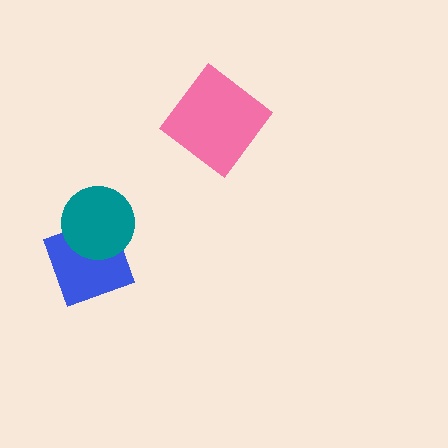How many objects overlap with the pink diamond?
0 objects overlap with the pink diamond.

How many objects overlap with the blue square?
1 object overlaps with the blue square.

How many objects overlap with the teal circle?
1 object overlaps with the teal circle.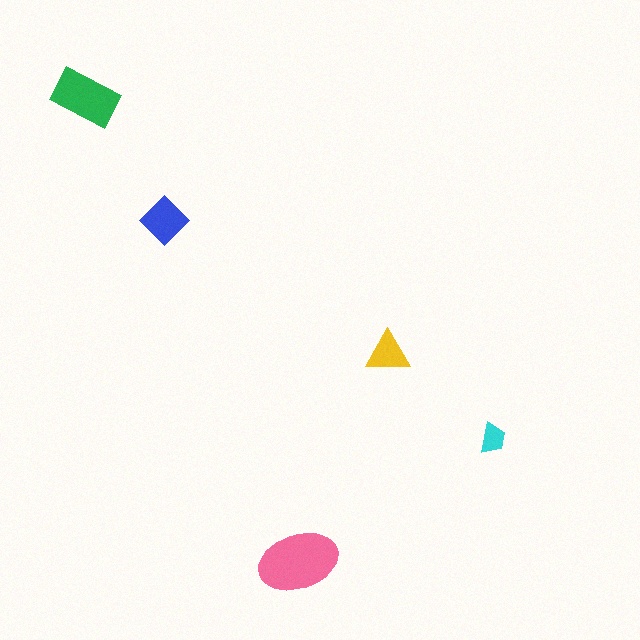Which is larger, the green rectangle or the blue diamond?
The green rectangle.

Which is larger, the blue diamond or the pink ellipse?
The pink ellipse.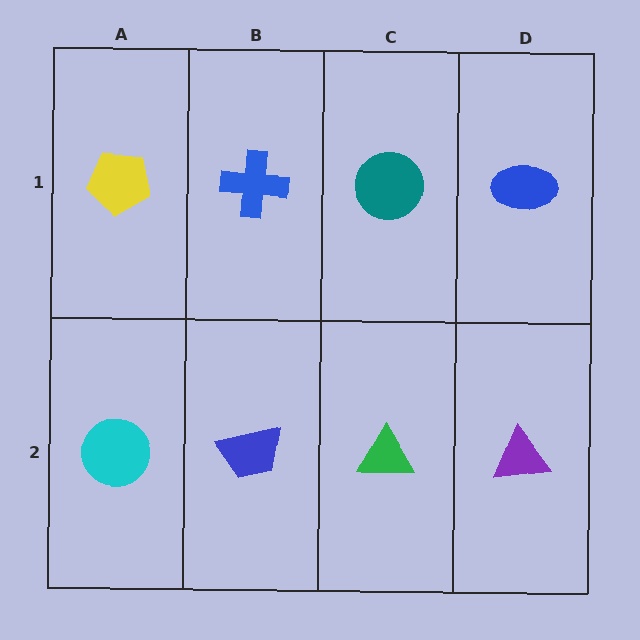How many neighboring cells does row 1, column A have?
2.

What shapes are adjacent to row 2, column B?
A blue cross (row 1, column B), a cyan circle (row 2, column A), a green triangle (row 2, column C).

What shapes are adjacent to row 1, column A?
A cyan circle (row 2, column A), a blue cross (row 1, column B).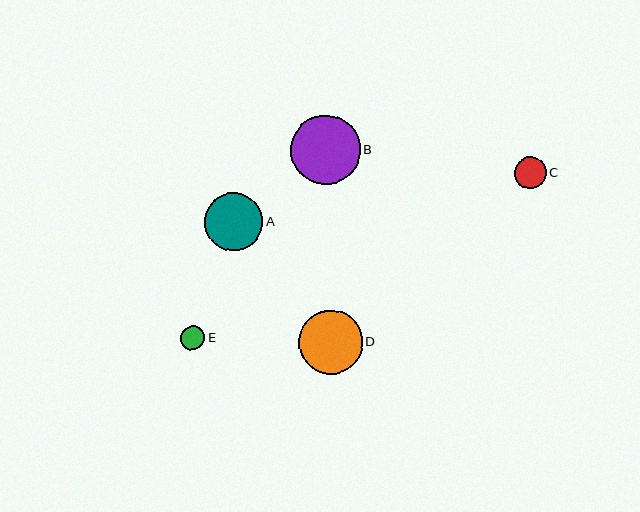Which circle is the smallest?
Circle E is the smallest with a size of approximately 24 pixels.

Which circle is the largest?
Circle B is the largest with a size of approximately 69 pixels.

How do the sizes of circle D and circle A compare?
Circle D and circle A are approximately the same size.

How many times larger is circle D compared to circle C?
Circle D is approximately 2.0 times the size of circle C.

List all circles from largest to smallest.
From largest to smallest: B, D, A, C, E.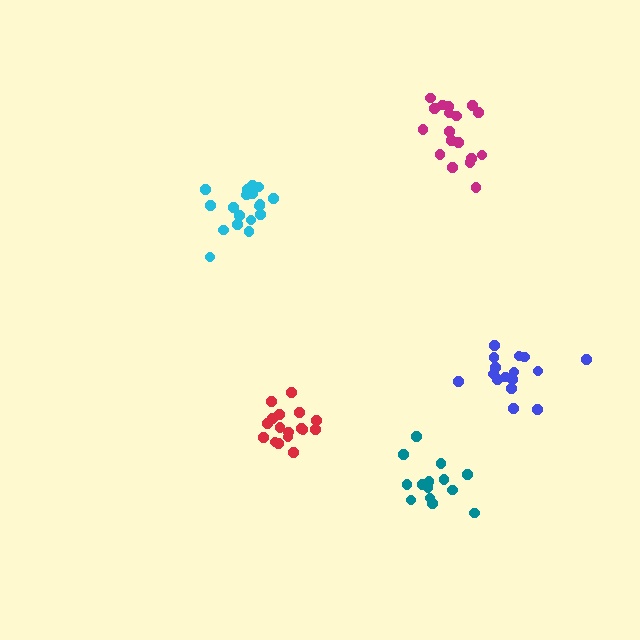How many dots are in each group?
Group 1: 18 dots, Group 2: 18 dots, Group 3: 17 dots, Group 4: 14 dots, Group 5: 16 dots (83 total).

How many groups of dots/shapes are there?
There are 5 groups.